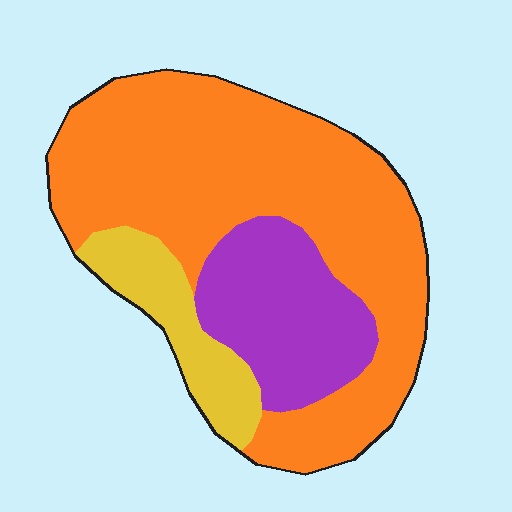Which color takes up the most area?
Orange, at roughly 65%.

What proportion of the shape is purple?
Purple takes up less than a quarter of the shape.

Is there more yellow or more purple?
Purple.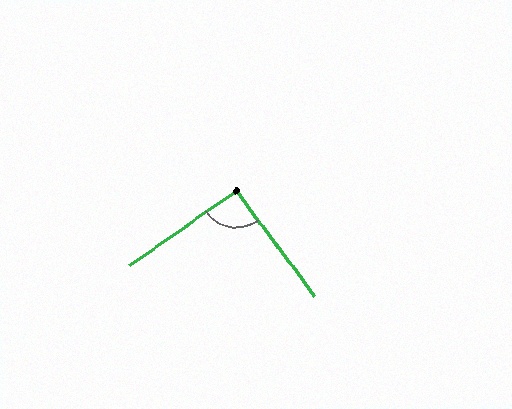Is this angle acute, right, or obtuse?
It is approximately a right angle.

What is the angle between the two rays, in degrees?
Approximately 92 degrees.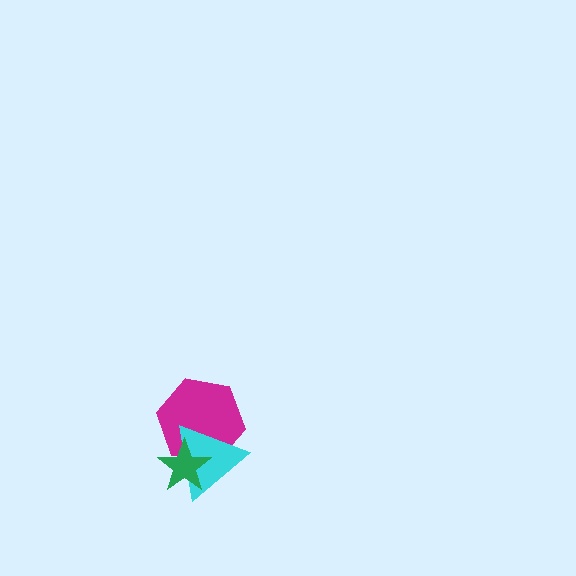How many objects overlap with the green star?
2 objects overlap with the green star.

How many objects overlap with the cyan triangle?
2 objects overlap with the cyan triangle.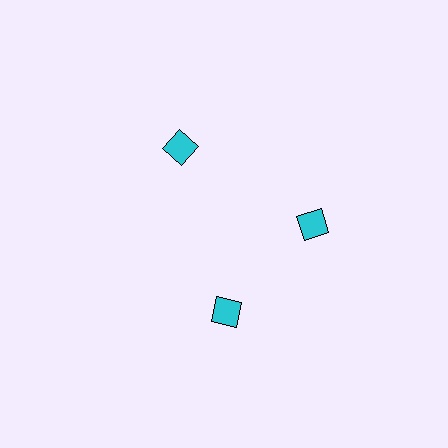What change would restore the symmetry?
The symmetry would be restored by rotating it back into even spacing with its neighbors so that all 3 squares sit at equal angles and equal distance from the center.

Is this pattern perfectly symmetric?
No. The 3 cyan squares are arranged in a ring, but one element near the 7 o'clock position is rotated out of alignment along the ring, breaking the 3-fold rotational symmetry.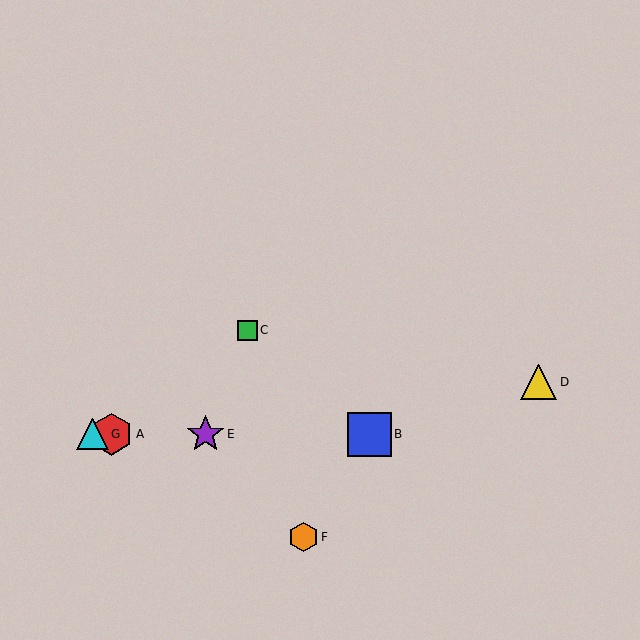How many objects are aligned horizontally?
4 objects (A, B, E, G) are aligned horizontally.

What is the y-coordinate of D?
Object D is at y≈382.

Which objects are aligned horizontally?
Objects A, B, E, G are aligned horizontally.